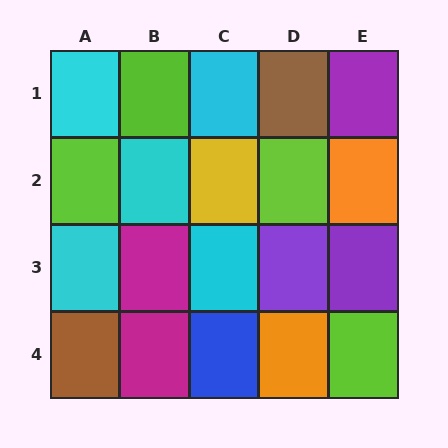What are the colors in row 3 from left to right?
Cyan, magenta, cyan, purple, purple.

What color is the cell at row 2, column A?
Lime.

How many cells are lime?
4 cells are lime.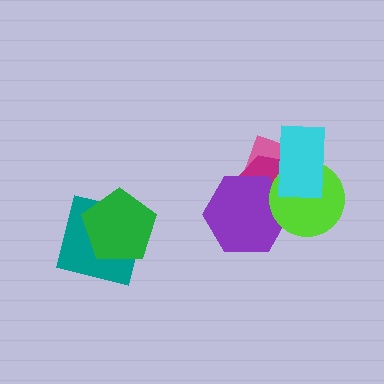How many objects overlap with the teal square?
1 object overlaps with the teal square.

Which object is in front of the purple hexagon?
The lime circle is in front of the purple hexagon.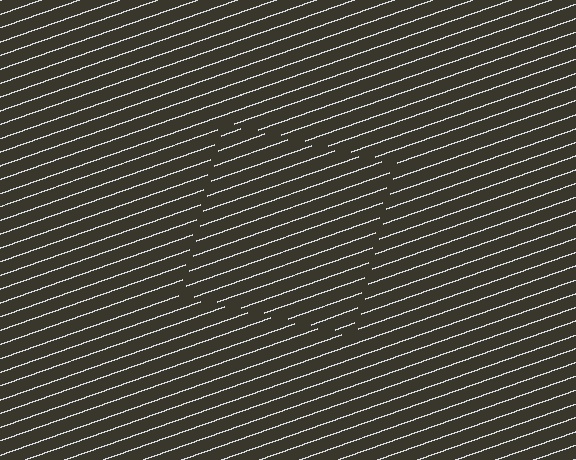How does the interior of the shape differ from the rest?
The interior of the shape contains the same grating, shifted by half a period — the contour is defined by the phase discontinuity where line-ends from the inner and outer gratings abut.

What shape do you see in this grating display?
An illusory square. The interior of the shape contains the same grating, shifted by half a period — the contour is defined by the phase discontinuity where line-ends from the inner and outer gratings abut.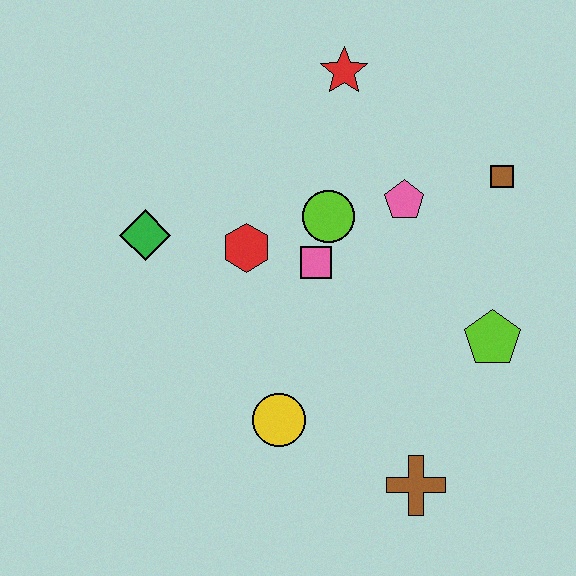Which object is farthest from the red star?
The brown cross is farthest from the red star.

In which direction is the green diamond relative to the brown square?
The green diamond is to the left of the brown square.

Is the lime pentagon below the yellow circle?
No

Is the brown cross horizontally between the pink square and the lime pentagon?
Yes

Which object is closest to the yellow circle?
The brown cross is closest to the yellow circle.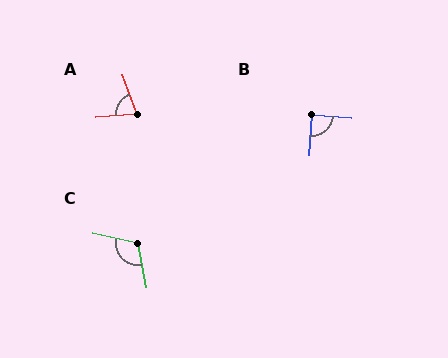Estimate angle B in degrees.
Approximately 89 degrees.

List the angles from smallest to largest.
A (75°), B (89°), C (113°).